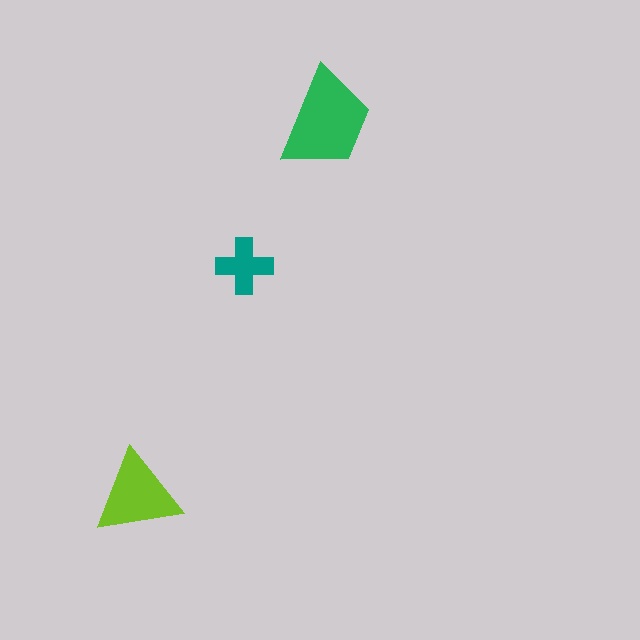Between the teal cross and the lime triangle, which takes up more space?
The lime triangle.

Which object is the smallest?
The teal cross.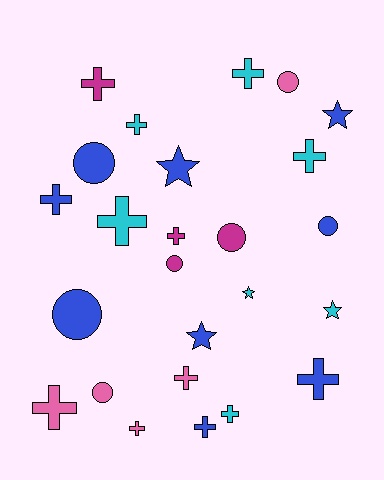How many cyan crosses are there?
There are 5 cyan crosses.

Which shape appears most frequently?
Cross, with 13 objects.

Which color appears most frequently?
Blue, with 9 objects.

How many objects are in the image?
There are 25 objects.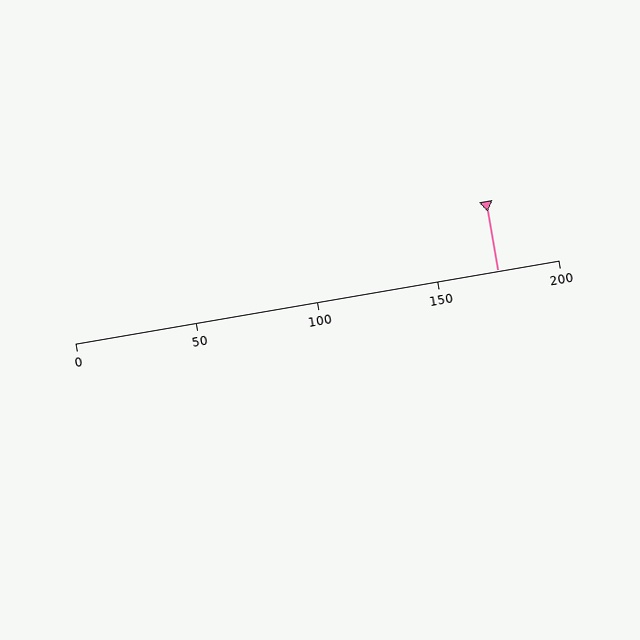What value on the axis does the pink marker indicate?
The marker indicates approximately 175.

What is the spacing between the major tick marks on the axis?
The major ticks are spaced 50 apart.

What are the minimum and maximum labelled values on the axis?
The axis runs from 0 to 200.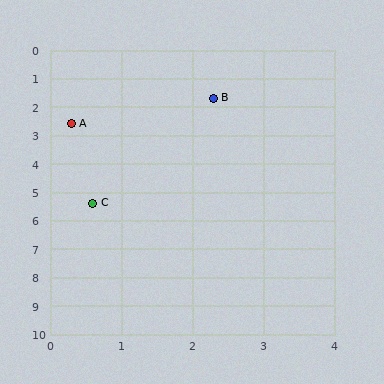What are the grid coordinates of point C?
Point C is at approximately (0.6, 5.4).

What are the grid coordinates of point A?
Point A is at approximately (0.3, 2.6).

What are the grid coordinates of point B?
Point B is at approximately (2.3, 1.7).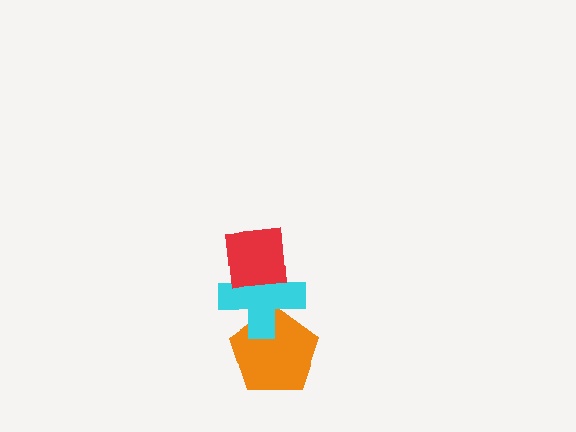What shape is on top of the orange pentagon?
The cyan cross is on top of the orange pentagon.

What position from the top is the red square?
The red square is 1st from the top.